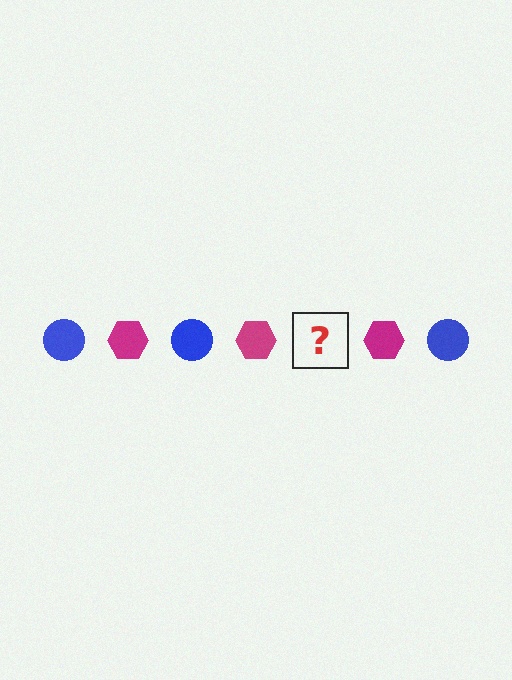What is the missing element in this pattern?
The missing element is a blue circle.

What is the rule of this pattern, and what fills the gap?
The rule is that the pattern alternates between blue circle and magenta hexagon. The gap should be filled with a blue circle.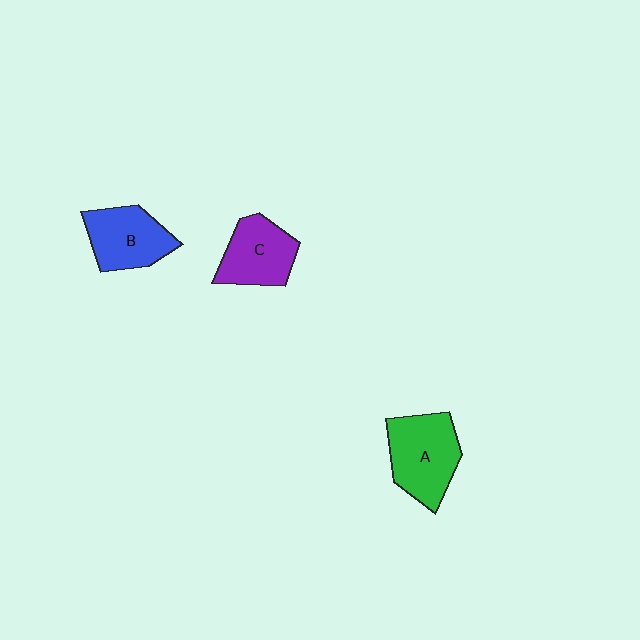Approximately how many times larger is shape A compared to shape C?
Approximately 1.2 times.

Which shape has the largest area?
Shape A (green).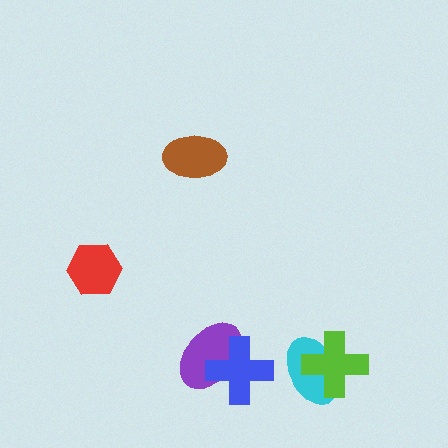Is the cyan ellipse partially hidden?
Yes, it is partially covered by another shape.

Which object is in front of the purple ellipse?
The blue cross is in front of the purple ellipse.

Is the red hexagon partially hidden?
No, no other shape covers it.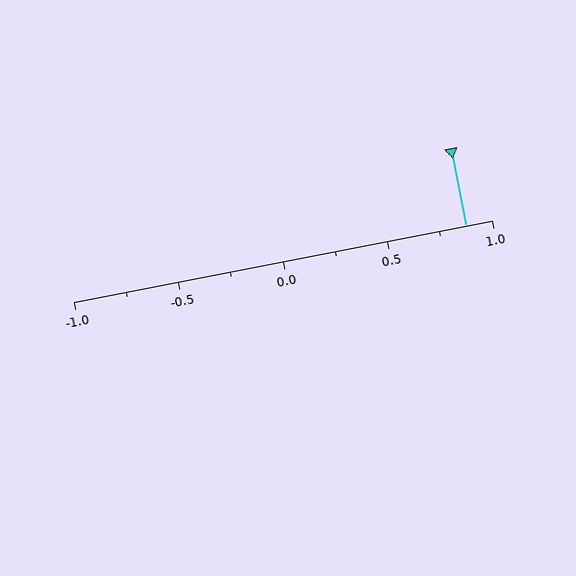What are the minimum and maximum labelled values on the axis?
The axis runs from -1.0 to 1.0.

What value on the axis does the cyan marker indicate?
The marker indicates approximately 0.88.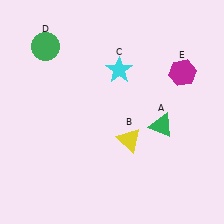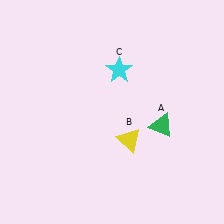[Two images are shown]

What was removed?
The magenta hexagon (E), the green circle (D) were removed in Image 2.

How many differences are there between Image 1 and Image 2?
There are 2 differences between the two images.